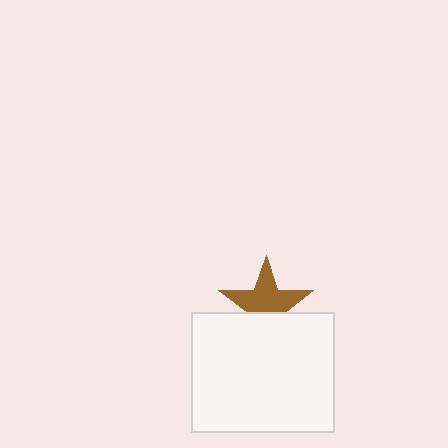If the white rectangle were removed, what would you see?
You would see the complete brown star.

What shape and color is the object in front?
The object in front is a white rectangle.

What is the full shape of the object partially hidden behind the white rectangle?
The partially hidden object is a brown star.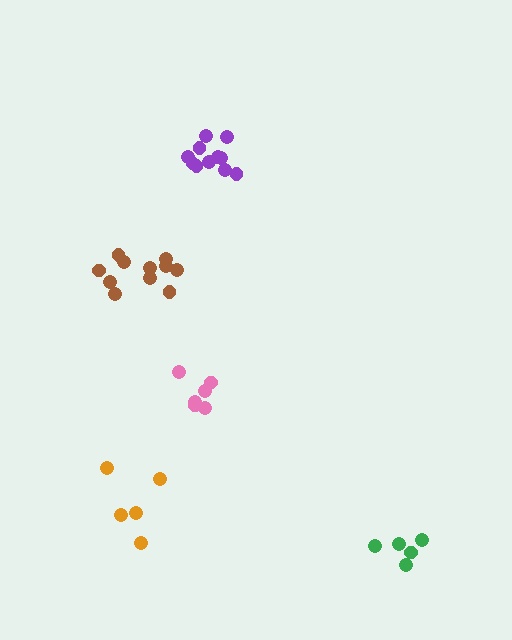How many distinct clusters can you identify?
There are 5 distinct clusters.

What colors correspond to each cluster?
The clusters are colored: purple, brown, pink, green, orange.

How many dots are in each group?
Group 1: 11 dots, Group 2: 11 dots, Group 3: 6 dots, Group 4: 5 dots, Group 5: 5 dots (38 total).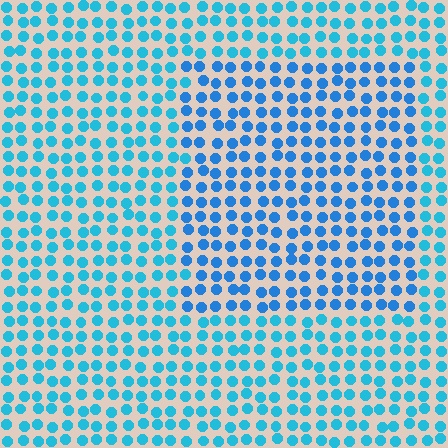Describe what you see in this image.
The image is filled with small cyan elements in a uniform arrangement. A rectangle-shaped region is visible where the elements are tinted to a slightly different hue, forming a subtle color boundary.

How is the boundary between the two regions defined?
The boundary is defined purely by a slight shift in hue (about 20 degrees). Spacing, size, and orientation are identical on both sides.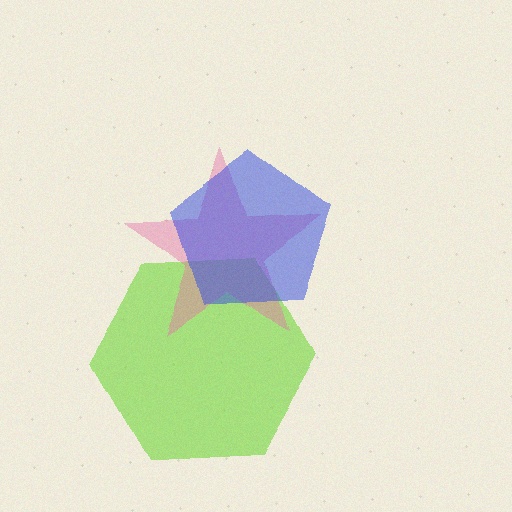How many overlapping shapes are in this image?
There are 3 overlapping shapes in the image.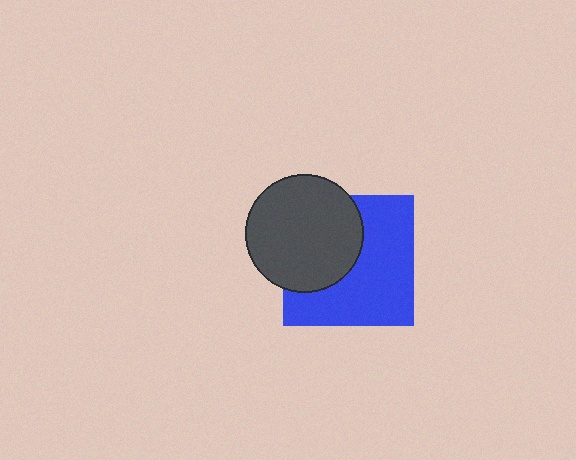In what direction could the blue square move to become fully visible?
The blue square could move right. That would shift it out from behind the dark gray circle entirely.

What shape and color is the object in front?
The object in front is a dark gray circle.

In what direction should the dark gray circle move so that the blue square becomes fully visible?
The dark gray circle should move left. That is the shortest direction to clear the overlap and leave the blue square fully visible.